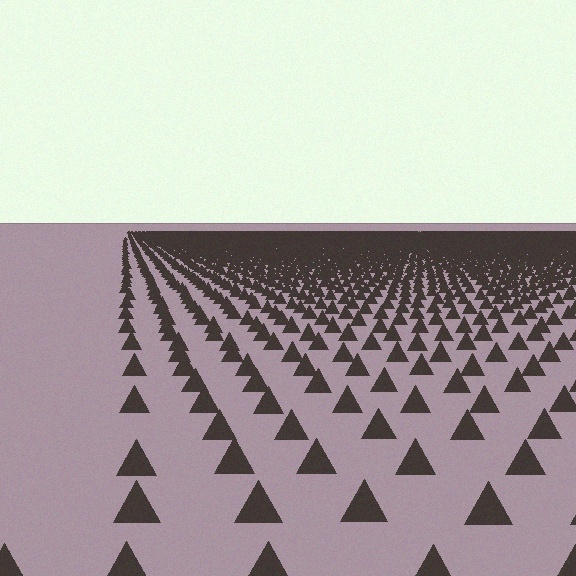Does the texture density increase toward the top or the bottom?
Density increases toward the top.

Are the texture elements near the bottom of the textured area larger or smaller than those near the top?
Larger. Near the bottom, elements are closer to the viewer and appear at a bigger on-screen size.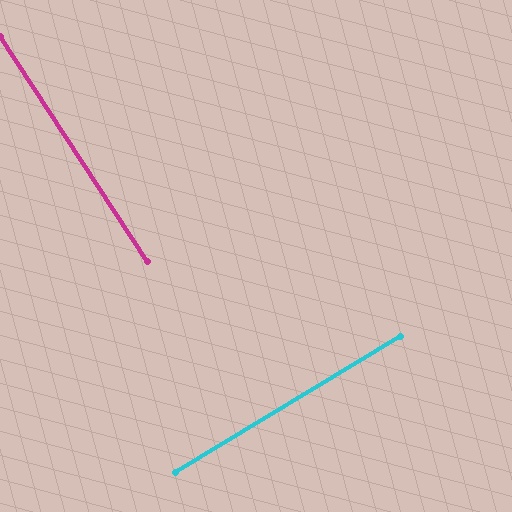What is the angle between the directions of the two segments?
Approximately 88 degrees.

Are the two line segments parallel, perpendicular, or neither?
Perpendicular — they meet at approximately 88°.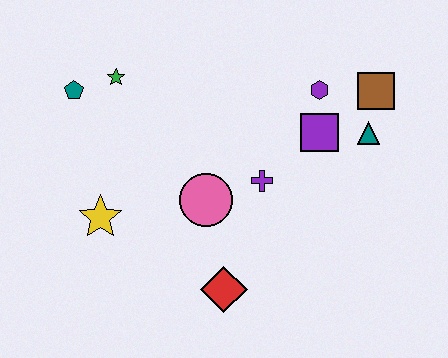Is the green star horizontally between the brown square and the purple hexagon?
No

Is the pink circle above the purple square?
No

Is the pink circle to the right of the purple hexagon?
No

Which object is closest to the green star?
The teal pentagon is closest to the green star.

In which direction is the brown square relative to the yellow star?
The brown square is to the right of the yellow star.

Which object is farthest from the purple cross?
The teal pentagon is farthest from the purple cross.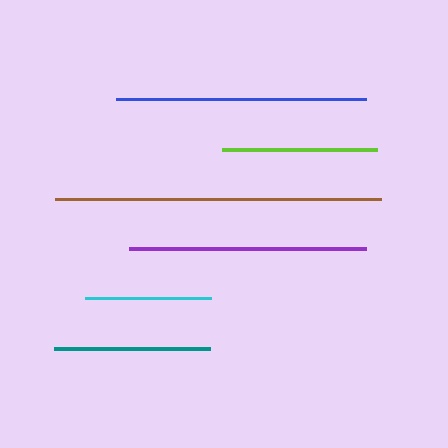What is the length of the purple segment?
The purple segment is approximately 237 pixels long.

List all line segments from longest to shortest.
From longest to shortest: brown, blue, purple, teal, lime, cyan.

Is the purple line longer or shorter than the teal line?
The purple line is longer than the teal line.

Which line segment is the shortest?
The cyan line is the shortest at approximately 126 pixels.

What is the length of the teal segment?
The teal segment is approximately 156 pixels long.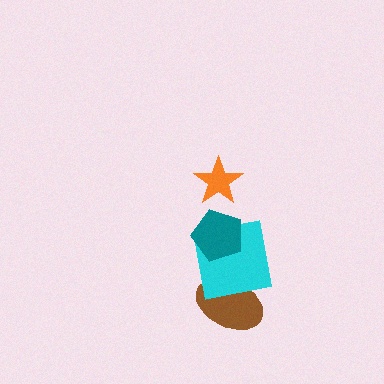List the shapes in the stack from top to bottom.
From top to bottom: the orange star, the teal pentagon, the cyan square, the brown ellipse.